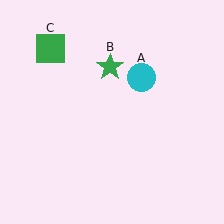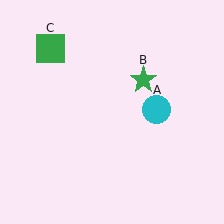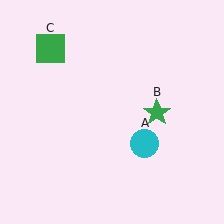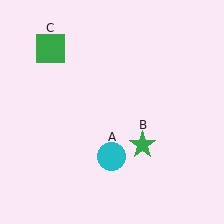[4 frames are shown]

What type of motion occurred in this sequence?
The cyan circle (object A), green star (object B) rotated clockwise around the center of the scene.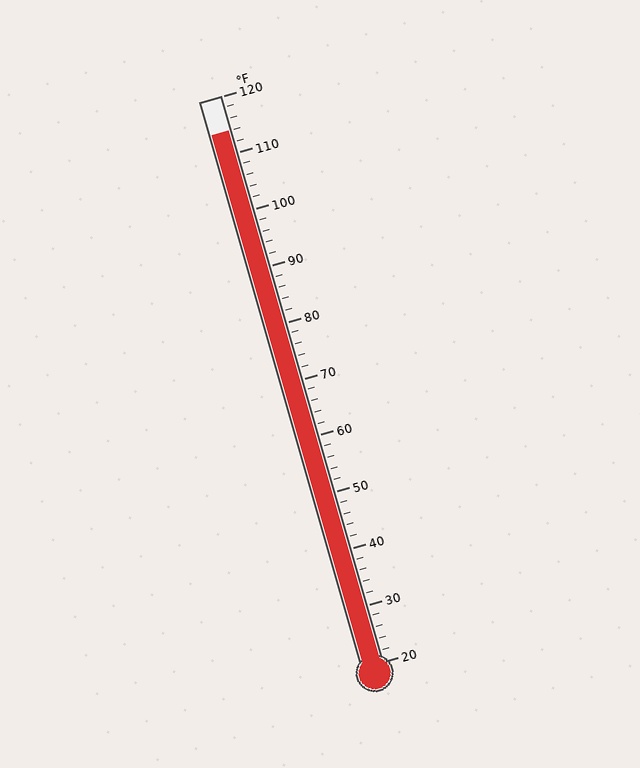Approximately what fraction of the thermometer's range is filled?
The thermometer is filled to approximately 95% of its range.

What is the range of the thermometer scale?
The thermometer scale ranges from 20°F to 120°F.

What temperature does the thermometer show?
The thermometer shows approximately 114°F.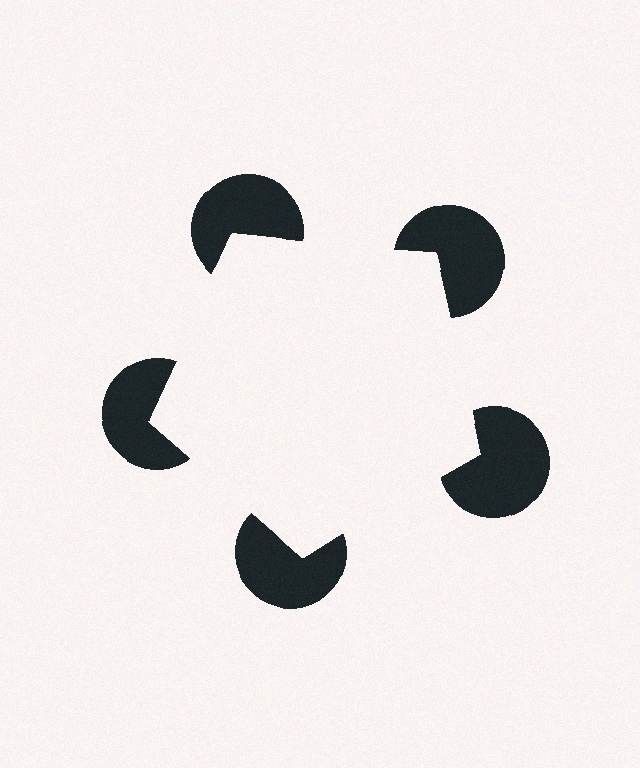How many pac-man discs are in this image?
There are 5 — one at each vertex of the illusory pentagon.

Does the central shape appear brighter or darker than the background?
It typically appears slightly brighter than the background, even though no actual brightness change is drawn.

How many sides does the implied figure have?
5 sides.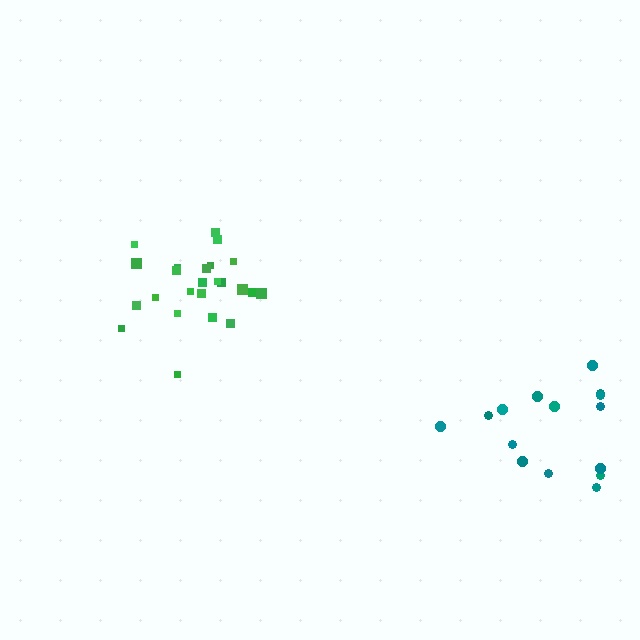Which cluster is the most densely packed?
Green.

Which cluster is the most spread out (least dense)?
Teal.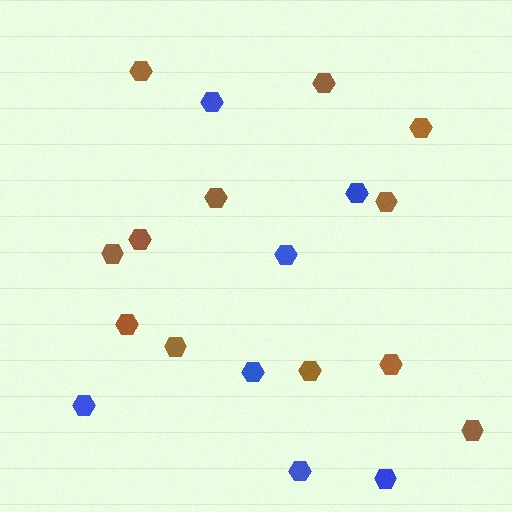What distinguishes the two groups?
There are 2 groups: one group of brown hexagons (12) and one group of blue hexagons (7).